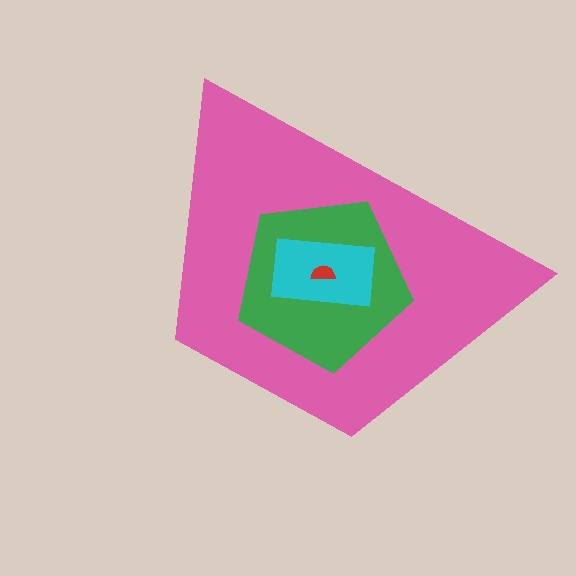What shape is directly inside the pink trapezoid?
The green pentagon.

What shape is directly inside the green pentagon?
The cyan rectangle.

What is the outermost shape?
The pink trapezoid.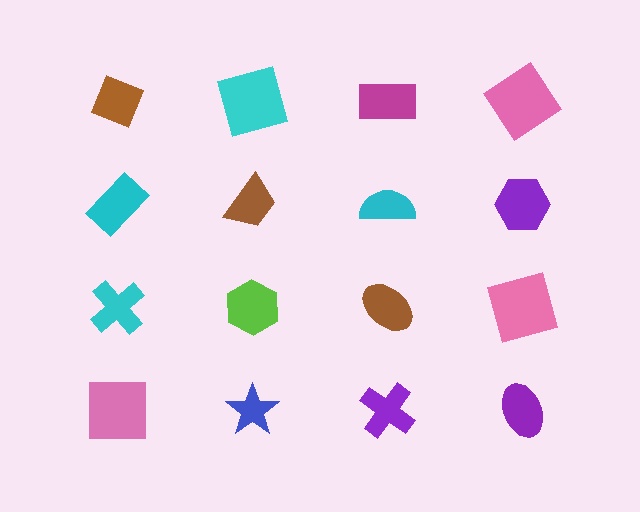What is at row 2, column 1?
A cyan rectangle.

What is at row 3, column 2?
A lime hexagon.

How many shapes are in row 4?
4 shapes.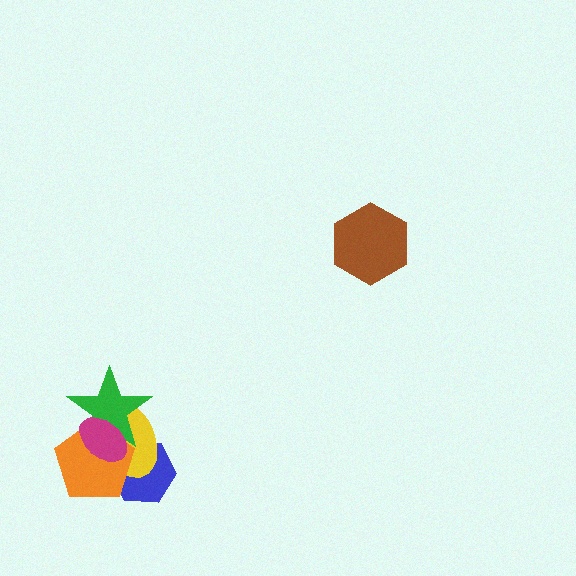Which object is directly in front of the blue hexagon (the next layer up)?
The yellow ellipse is directly in front of the blue hexagon.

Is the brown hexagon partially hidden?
No, no other shape covers it.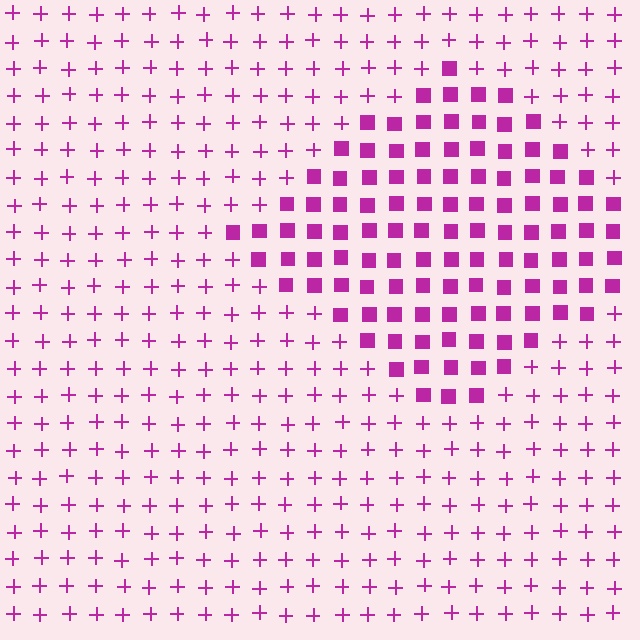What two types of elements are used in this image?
The image uses squares inside the diamond region and plus signs outside it.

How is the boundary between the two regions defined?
The boundary is defined by a change in element shape: squares inside vs. plus signs outside. All elements share the same color and spacing.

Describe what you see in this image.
The image is filled with small magenta elements arranged in a uniform grid. A diamond-shaped region contains squares, while the surrounding area contains plus signs. The boundary is defined purely by the change in element shape.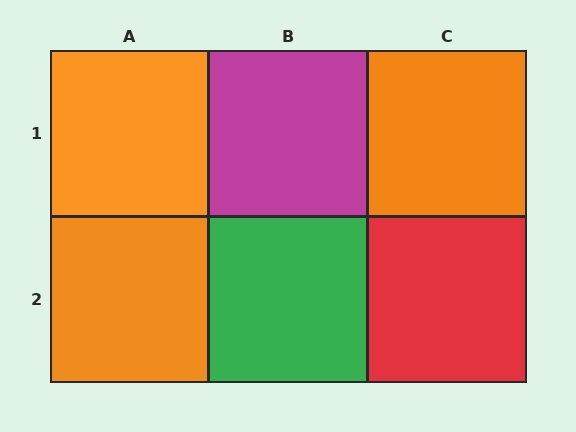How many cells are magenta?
1 cell is magenta.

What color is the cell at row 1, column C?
Orange.